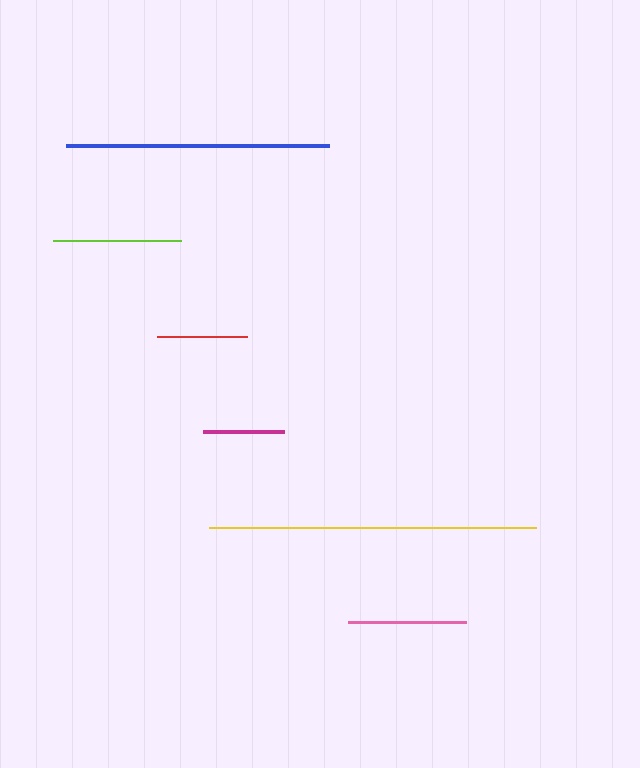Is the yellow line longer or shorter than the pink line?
The yellow line is longer than the pink line.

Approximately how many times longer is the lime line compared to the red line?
The lime line is approximately 1.4 times the length of the red line.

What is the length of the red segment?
The red segment is approximately 90 pixels long.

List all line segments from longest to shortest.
From longest to shortest: yellow, blue, lime, pink, red, magenta.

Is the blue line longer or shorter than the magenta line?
The blue line is longer than the magenta line.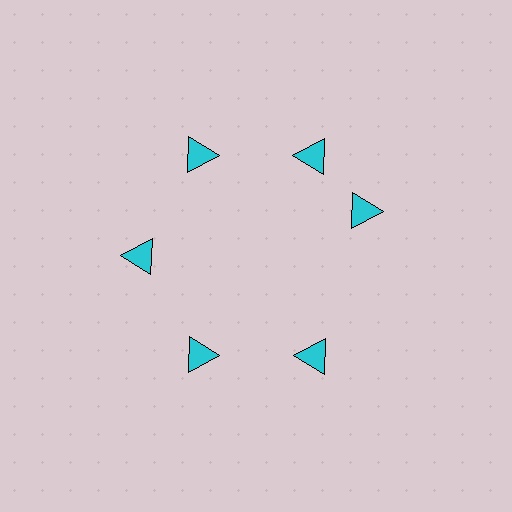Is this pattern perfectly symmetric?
No. The 6 cyan triangles are arranged in a ring, but one element near the 3 o'clock position is rotated out of alignment along the ring, breaking the 6-fold rotational symmetry.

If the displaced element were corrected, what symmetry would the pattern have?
It would have 6-fold rotational symmetry — the pattern would map onto itself every 60 degrees.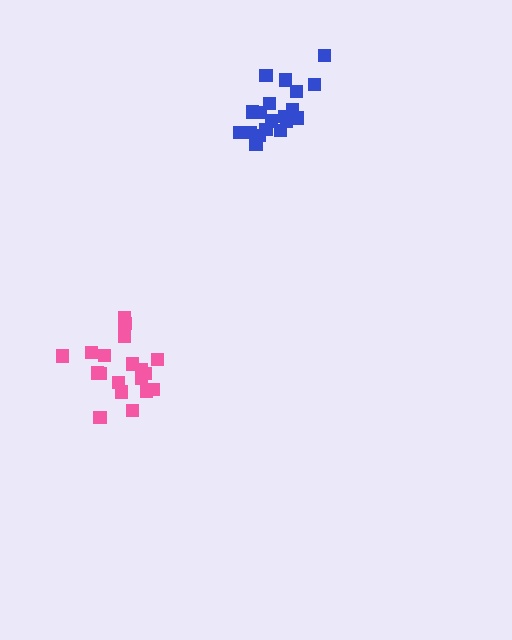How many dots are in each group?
Group 1: 20 dots, Group 2: 21 dots (41 total).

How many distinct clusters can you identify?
There are 2 distinct clusters.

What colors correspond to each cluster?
The clusters are colored: pink, blue.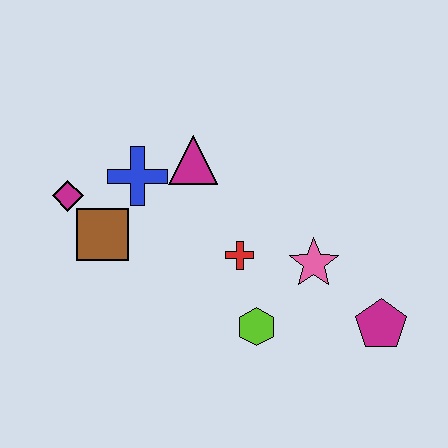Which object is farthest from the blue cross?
The magenta pentagon is farthest from the blue cross.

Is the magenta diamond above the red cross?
Yes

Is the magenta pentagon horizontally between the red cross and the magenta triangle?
No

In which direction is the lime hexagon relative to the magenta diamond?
The lime hexagon is to the right of the magenta diamond.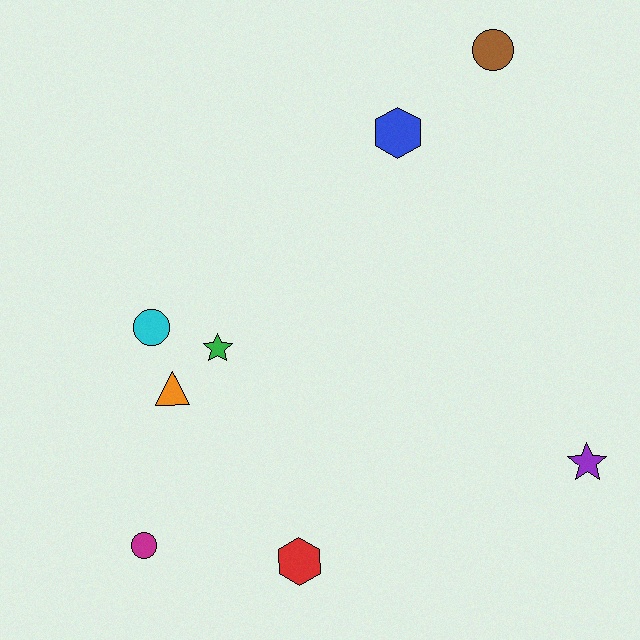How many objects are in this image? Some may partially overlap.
There are 8 objects.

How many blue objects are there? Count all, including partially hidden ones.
There is 1 blue object.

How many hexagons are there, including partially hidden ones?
There are 2 hexagons.